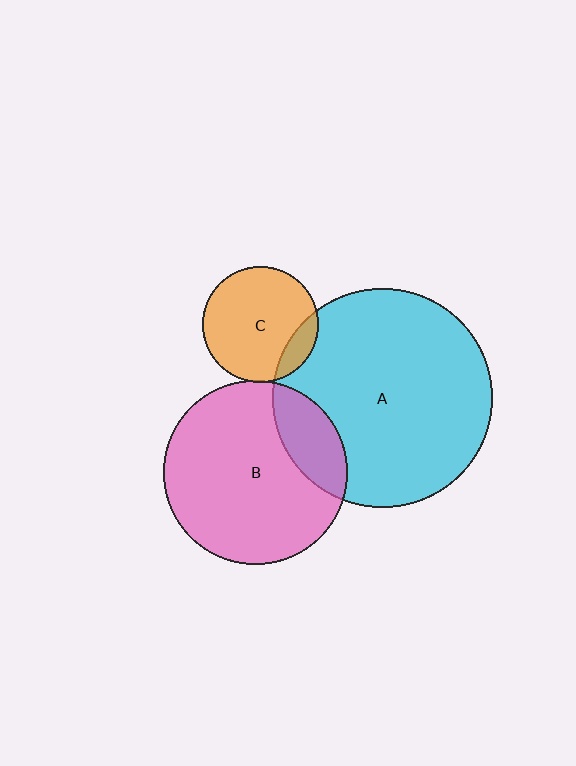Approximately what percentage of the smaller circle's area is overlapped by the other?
Approximately 15%.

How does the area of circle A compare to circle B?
Approximately 1.4 times.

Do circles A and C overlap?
Yes.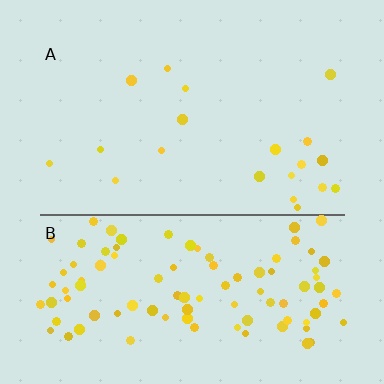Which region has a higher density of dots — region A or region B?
B (the bottom).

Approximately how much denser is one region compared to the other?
Approximately 5.2× — region B over region A.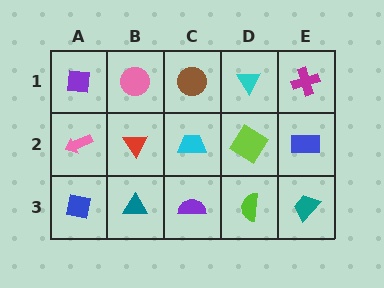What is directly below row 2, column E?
A teal trapezoid.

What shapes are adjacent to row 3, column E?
A blue rectangle (row 2, column E), a lime semicircle (row 3, column D).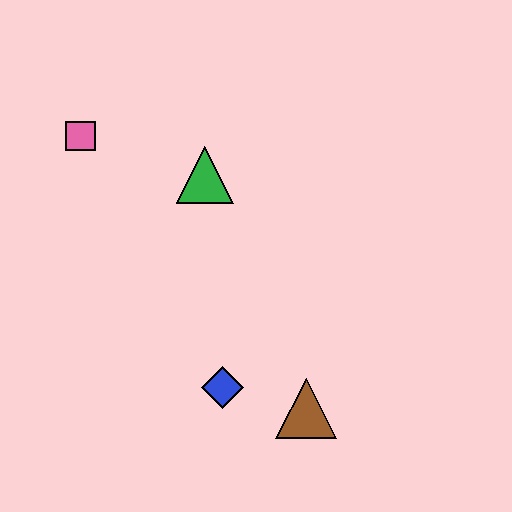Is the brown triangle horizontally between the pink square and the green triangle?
No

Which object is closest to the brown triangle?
The blue diamond is closest to the brown triangle.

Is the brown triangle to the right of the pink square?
Yes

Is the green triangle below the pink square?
Yes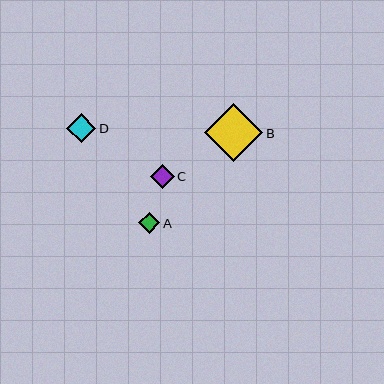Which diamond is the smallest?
Diamond A is the smallest with a size of approximately 21 pixels.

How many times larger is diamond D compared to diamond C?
Diamond D is approximately 1.2 times the size of diamond C.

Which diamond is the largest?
Diamond B is the largest with a size of approximately 58 pixels.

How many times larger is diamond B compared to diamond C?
Diamond B is approximately 2.4 times the size of diamond C.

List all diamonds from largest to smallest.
From largest to smallest: B, D, C, A.